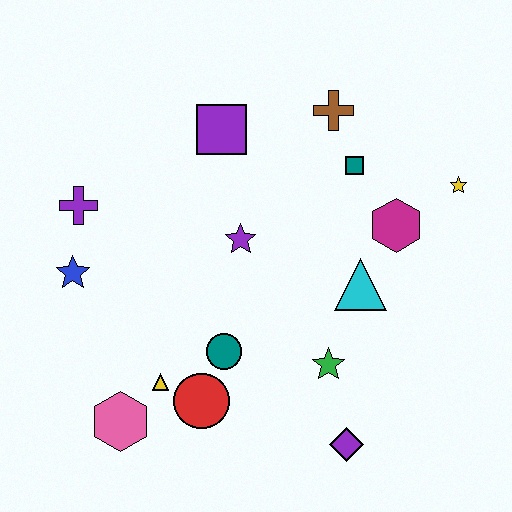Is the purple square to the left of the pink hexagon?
No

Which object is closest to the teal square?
The brown cross is closest to the teal square.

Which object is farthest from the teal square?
The pink hexagon is farthest from the teal square.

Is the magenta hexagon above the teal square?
No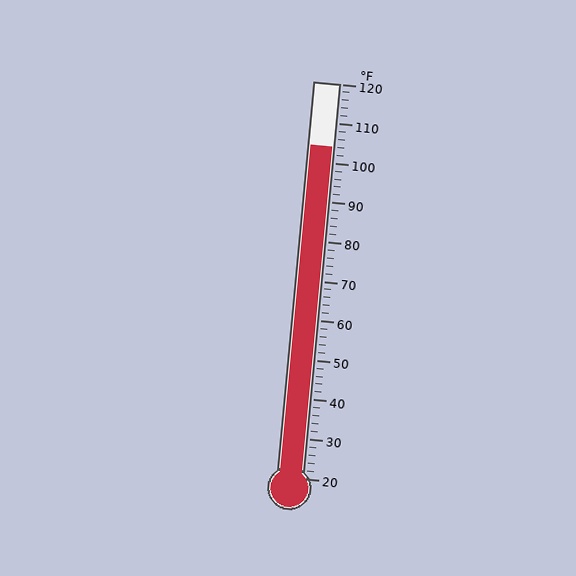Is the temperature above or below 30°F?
The temperature is above 30°F.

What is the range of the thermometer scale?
The thermometer scale ranges from 20°F to 120°F.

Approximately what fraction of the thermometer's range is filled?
The thermometer is filled to approximately 85% of its range.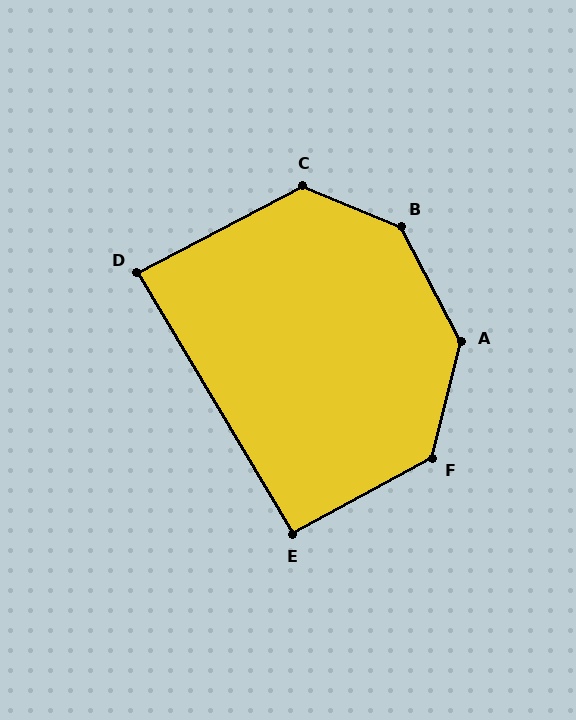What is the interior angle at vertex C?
Approximately 130 degrees (obtuse).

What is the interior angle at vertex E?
Approximately 92 degrees (approximately right).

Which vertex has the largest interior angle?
B, at approximately 140 degrees.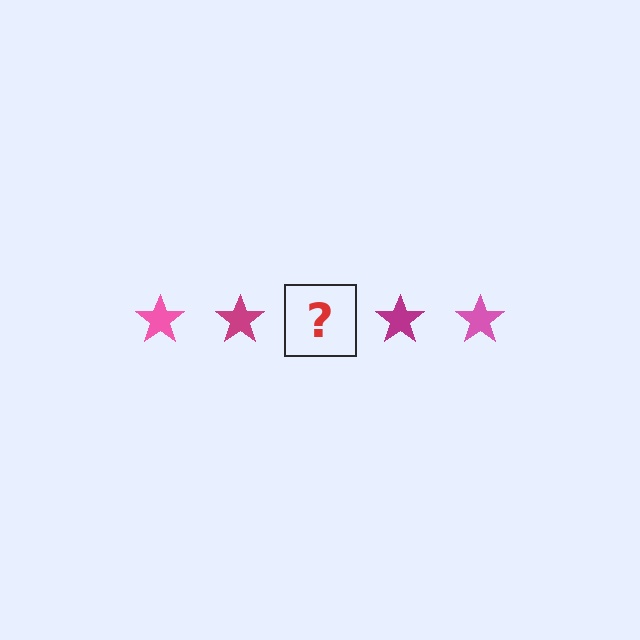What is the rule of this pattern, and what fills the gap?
The rule is that the pattern cycles through pink, magenta stars. The gap should be filled with a pink star.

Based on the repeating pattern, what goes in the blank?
The blank should be a pink star.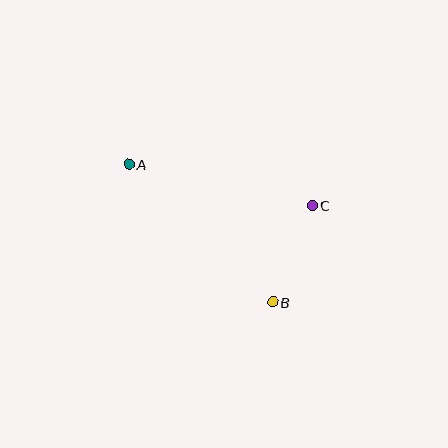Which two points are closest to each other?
Points B and C are closest to each other.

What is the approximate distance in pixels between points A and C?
The distance between A and C is approximately 188 pixels.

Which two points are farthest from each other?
Points A and B are farthest from each other.